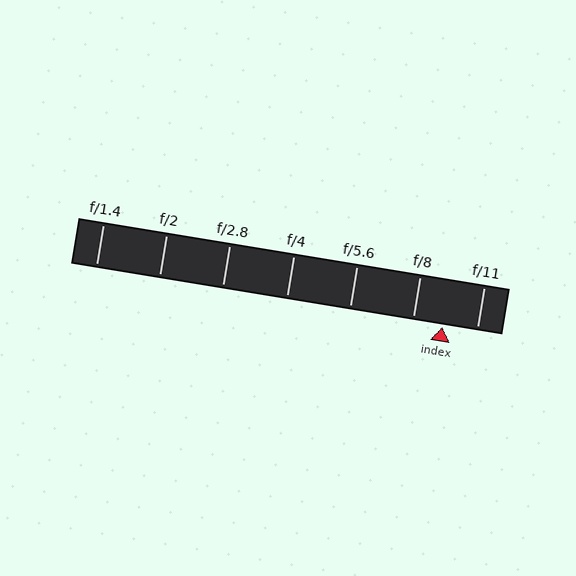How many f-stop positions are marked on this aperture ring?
There are 7 f-stop positions marked.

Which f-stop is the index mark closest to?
The index mark is closest to f/8.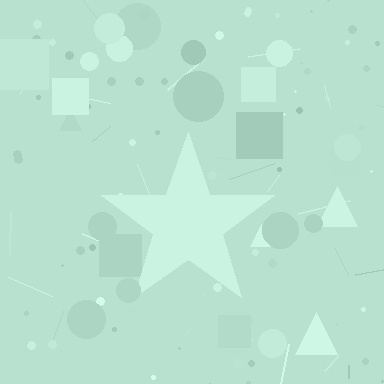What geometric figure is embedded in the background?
A star is embedded in the background.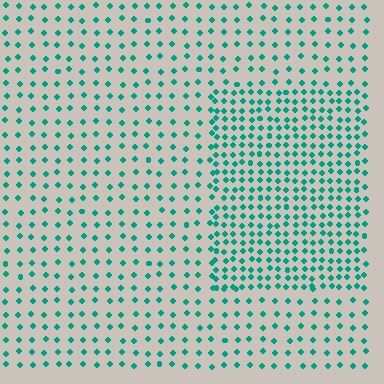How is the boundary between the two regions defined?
The boundary is defined by a change in element density (approximately 2.1x ratio). All elements are the same color, size, and shape.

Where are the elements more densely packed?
The elements are more densely packed inside the rectangle boundary.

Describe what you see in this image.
The image contains small teal elements arranged at two different densities. A rectangle-shaped region is visible where the elements are more densely packed than the surrounding area.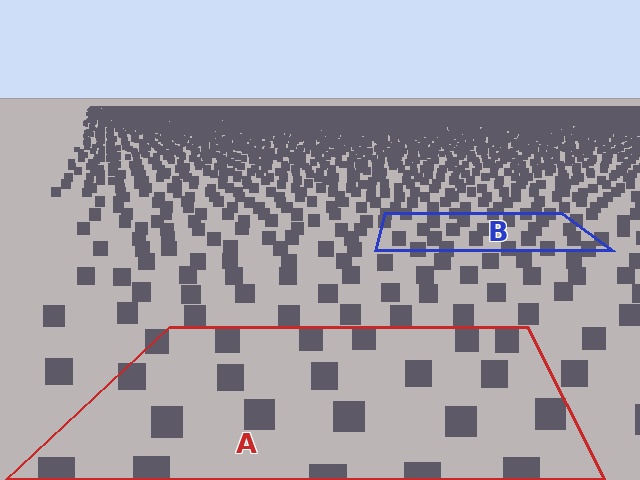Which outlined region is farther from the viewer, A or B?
Region B is farther from the viewer — the texture elements inside it appear smaller and more densely packed.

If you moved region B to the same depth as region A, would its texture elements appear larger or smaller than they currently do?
They would appear larger. At a closer depth, the same texture elements are projected at a bigger on-screen size.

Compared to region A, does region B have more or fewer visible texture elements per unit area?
Region B has more texture elements per unit area — they are packed more densely because it is farther away.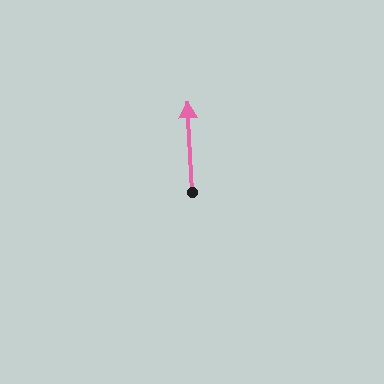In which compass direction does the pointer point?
North.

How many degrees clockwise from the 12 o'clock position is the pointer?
Approximately 357 degrees.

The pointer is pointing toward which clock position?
Roughly 12 o'clock.